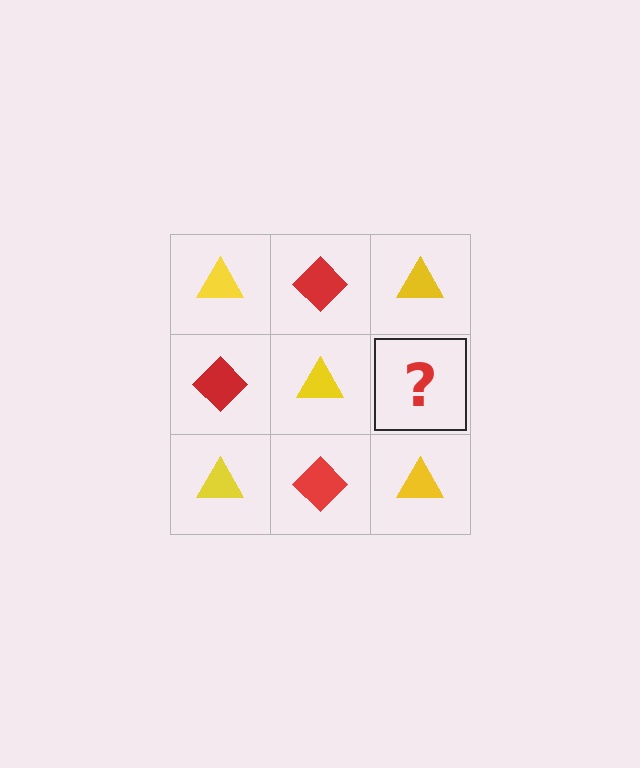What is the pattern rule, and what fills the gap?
The rule is that it alternates yellow triangle and red diamond in a checkerboard pattern. The gap should be filled with a red diamond.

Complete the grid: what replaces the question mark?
The question mark should be replaced with a red diamond.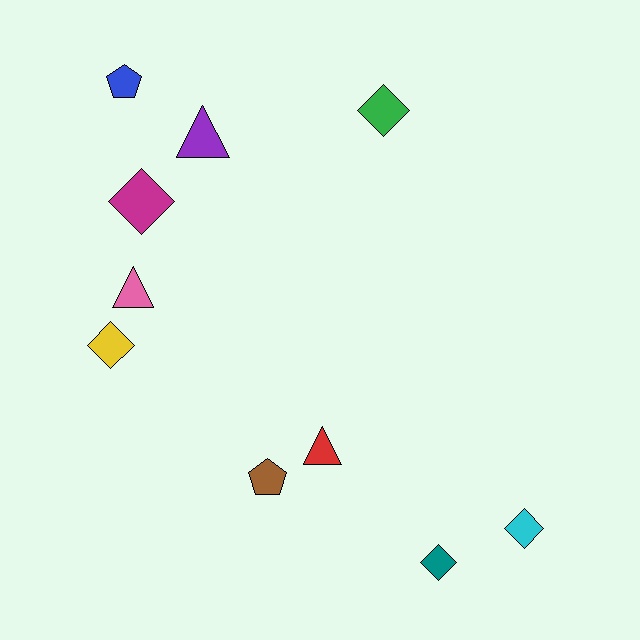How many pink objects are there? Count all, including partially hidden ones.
There is 1 pink object.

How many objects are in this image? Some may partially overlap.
There are 10 objects.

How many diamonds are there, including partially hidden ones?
There are 5 diamonds.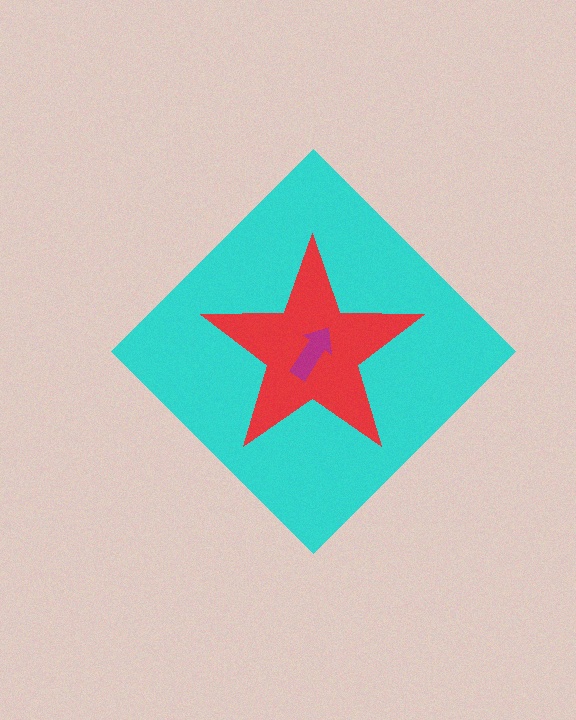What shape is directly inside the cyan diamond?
The red star.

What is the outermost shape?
The cyan diamond.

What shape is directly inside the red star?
The magenta arrow.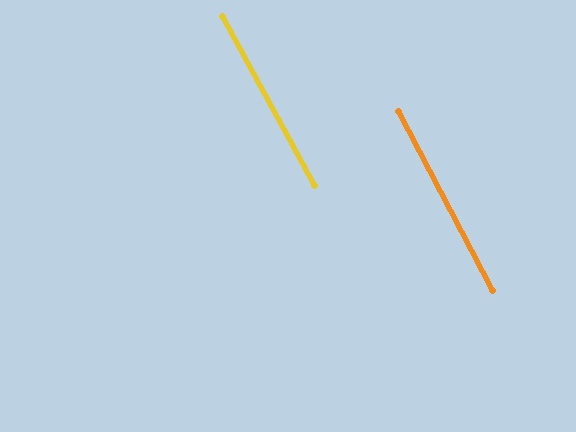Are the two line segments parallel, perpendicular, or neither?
Parallel — their directions differ by only 1.1°.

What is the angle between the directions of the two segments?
Approximately 1 degree.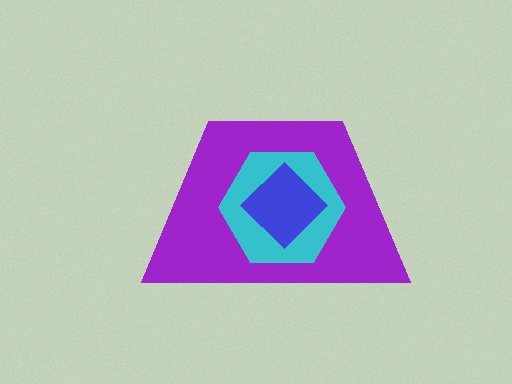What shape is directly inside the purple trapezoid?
The cyan hexagon.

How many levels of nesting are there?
3.